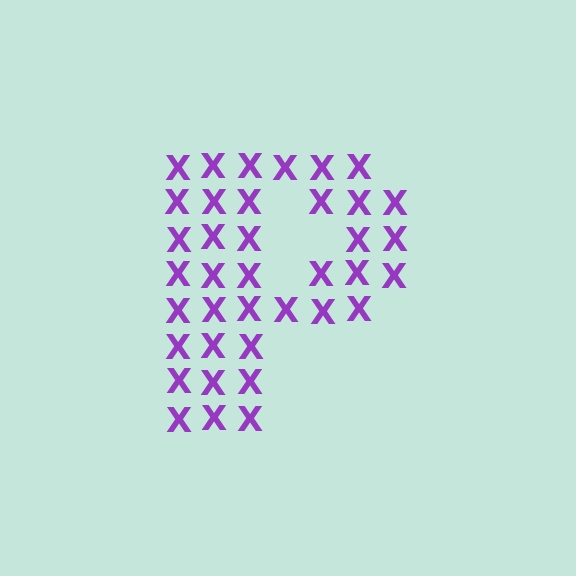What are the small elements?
The small elements are letter X's.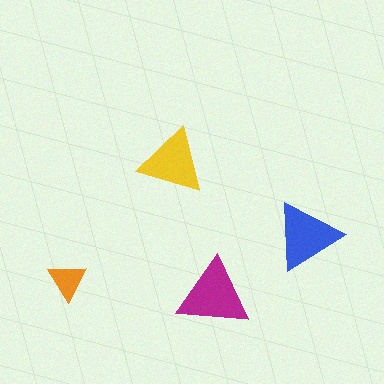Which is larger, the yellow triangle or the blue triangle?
The blue one.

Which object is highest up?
The yellow triangle is topmost.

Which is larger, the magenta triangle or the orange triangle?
The magenta one.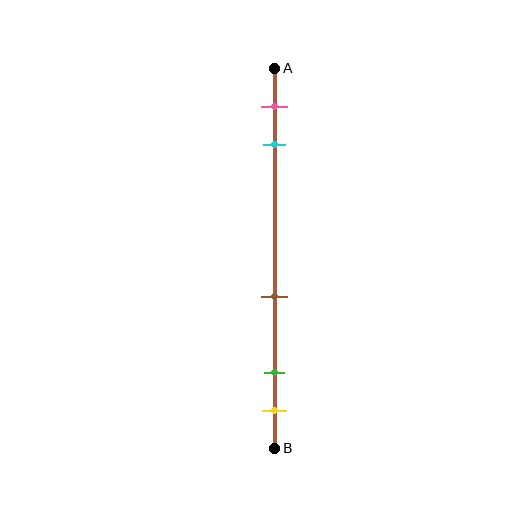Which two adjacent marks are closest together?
The green and yellow marks are the closest adjacent pair.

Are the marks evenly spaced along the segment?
No, the marks are not evenly spaced.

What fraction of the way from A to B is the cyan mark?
The cyan mark is approximately 20% (0.2) of the way from A to B.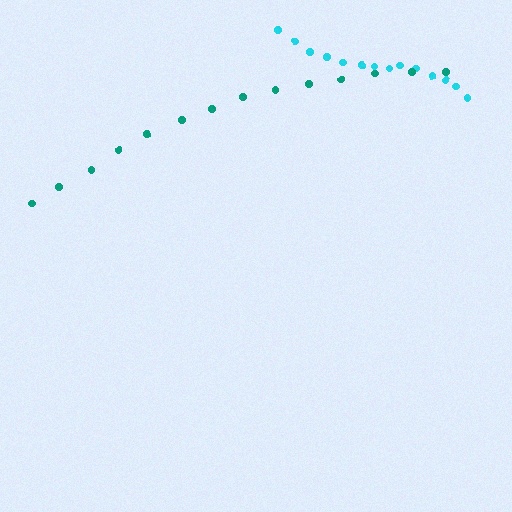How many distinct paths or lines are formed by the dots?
There are 2 distinct paths.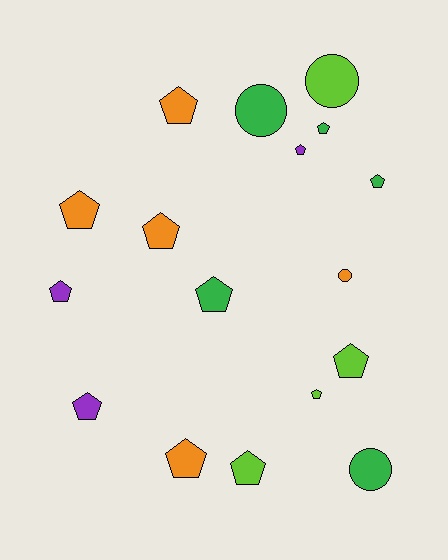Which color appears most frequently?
Green, with 5 objects.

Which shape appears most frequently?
Pentagon, with 13 objects.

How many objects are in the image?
There are 17 objects.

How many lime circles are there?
There is 1 lime circle.